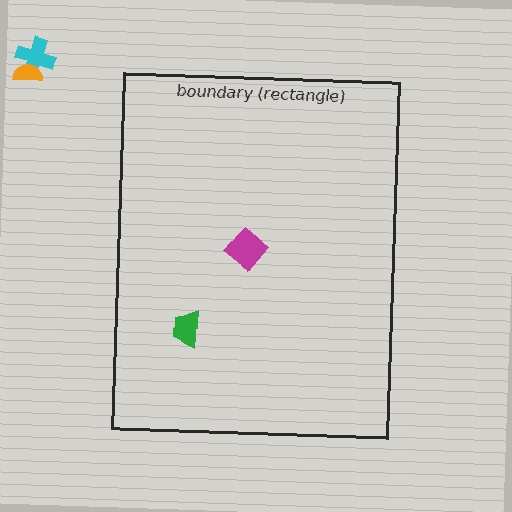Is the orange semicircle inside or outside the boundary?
Outside.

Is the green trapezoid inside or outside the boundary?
Inside.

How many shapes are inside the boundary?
2 inside, 2 outside.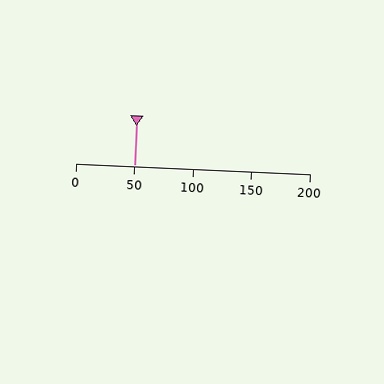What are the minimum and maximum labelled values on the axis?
The axis runs from 0 to 200.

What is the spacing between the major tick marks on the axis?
The major ticks are spaced 50 apart.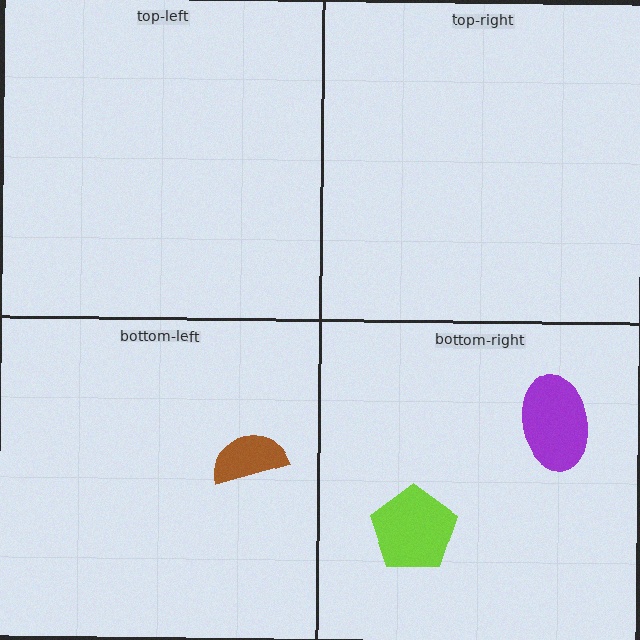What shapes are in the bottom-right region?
The lime pentagon, the purple ellipse.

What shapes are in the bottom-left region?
The brown semicircle.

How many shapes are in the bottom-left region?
1.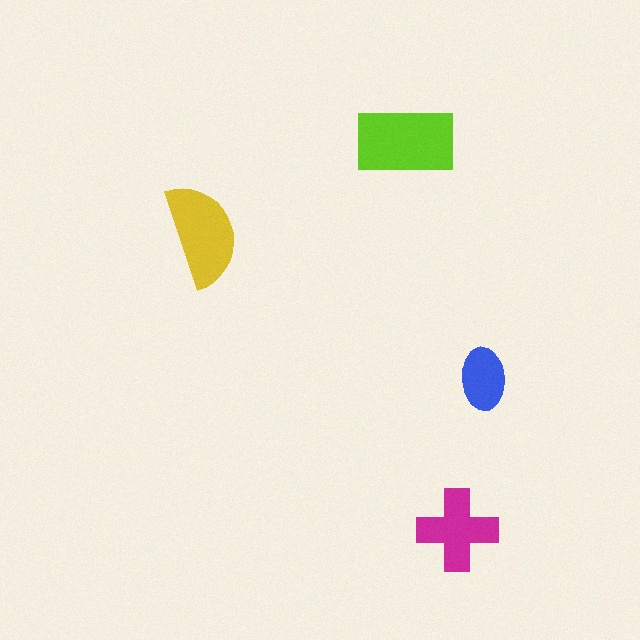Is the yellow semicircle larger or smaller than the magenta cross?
Larger.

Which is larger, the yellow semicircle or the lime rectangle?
The lime rectangle.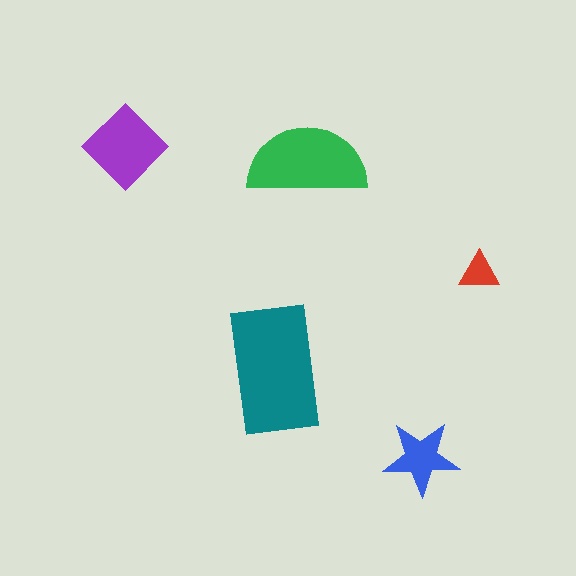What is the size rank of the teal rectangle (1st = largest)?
1st.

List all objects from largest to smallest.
The teal rectangle, the green semicircle, the purple diamond, the blue star, the red triangle.